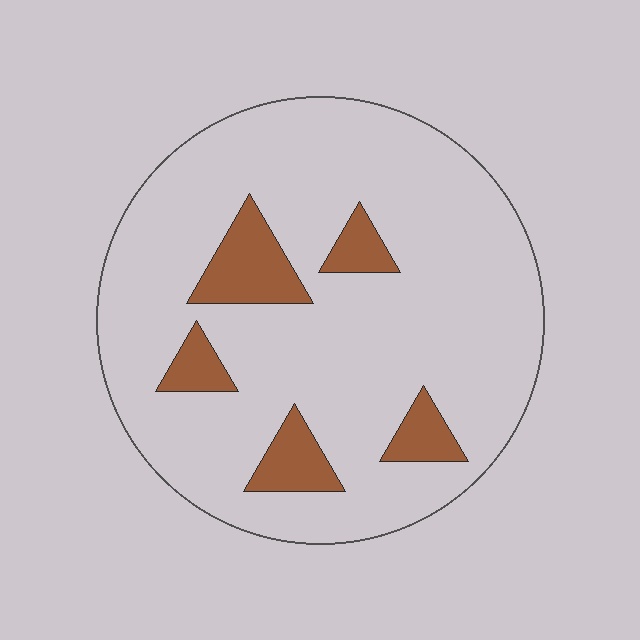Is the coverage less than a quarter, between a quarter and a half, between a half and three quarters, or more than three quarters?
Less than a quarter.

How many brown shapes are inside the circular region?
5.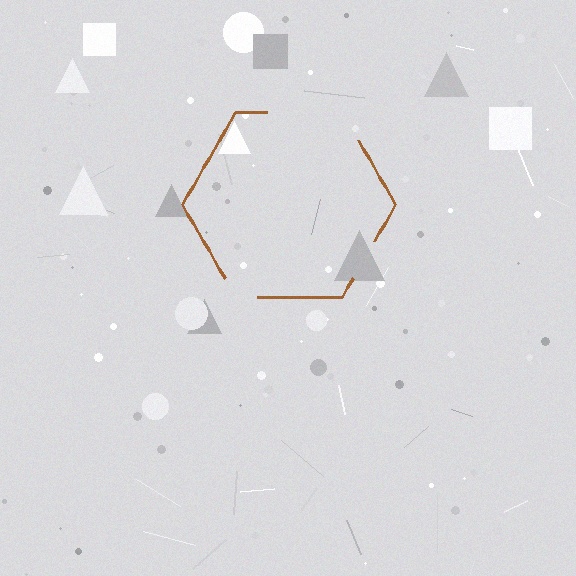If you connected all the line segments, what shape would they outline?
They would outline a hexagon.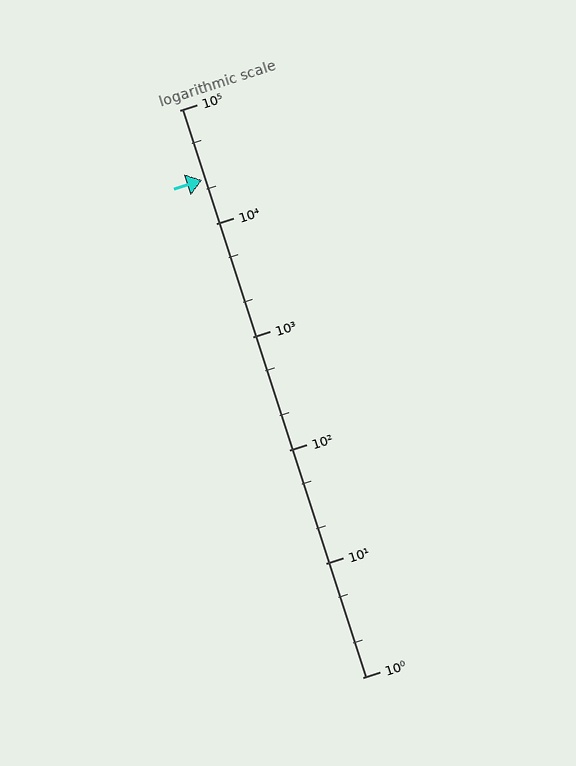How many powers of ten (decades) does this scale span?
The scale spans 5 decades, from 1 to 100000.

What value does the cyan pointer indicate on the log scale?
The pointer indicates approximately 24000.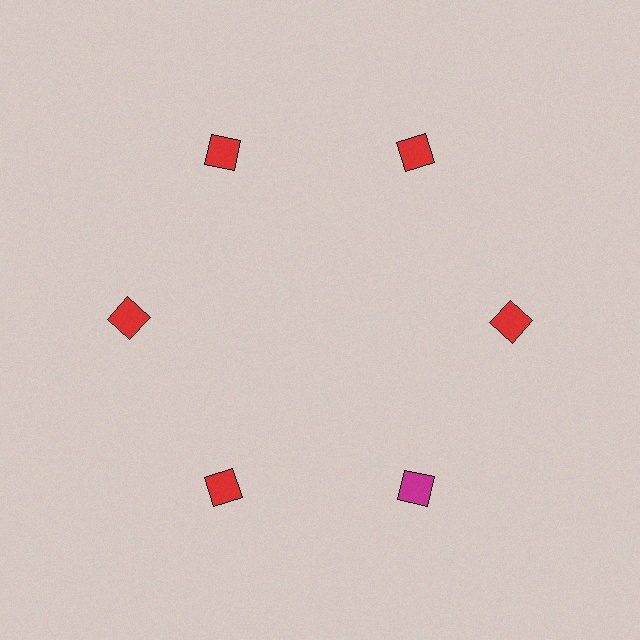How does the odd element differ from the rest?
It has a different color: magenta instead of red.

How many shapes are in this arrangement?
There are 6 shapes arranged in a ring pattern.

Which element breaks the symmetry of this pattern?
The magenta diamond at roughly the 5 o'clock position breaks the symmetry. All other shapes are red diamonds.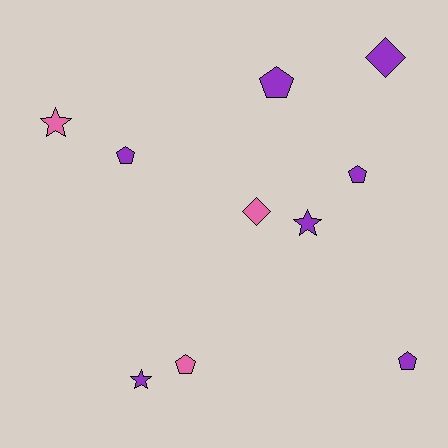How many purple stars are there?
There are 2 purple stars.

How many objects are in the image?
There are 10 objects.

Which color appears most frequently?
Purple, with 7 objects.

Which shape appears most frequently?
Pentagon, with 5 objects.